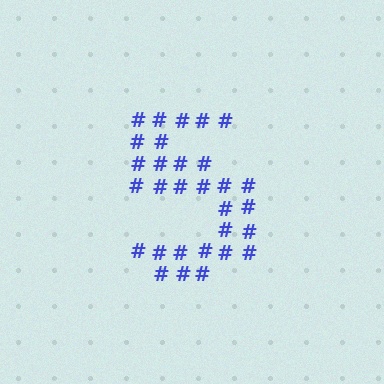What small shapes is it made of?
It is made of small hash symbols.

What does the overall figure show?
The overall figure shows the digit 5.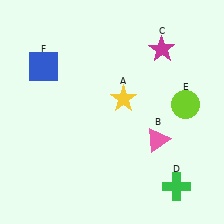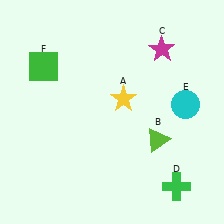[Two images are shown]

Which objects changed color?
B changed from pink to lime. E changed from lime to cyan. F changed from blue to green.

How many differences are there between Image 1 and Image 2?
There are 3 differences between the two images.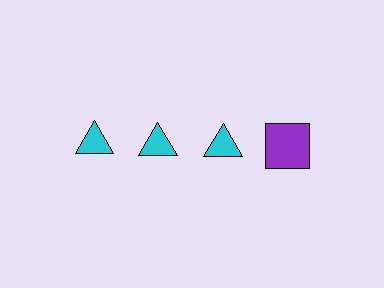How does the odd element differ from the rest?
It differs in both color (purple instead of cyan) and shape (square instead of triangle).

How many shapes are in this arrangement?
There are 4 shapes arranged in a grid pattern.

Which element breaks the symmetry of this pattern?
The purple square in the top row, second from right column breaks the symmetry. All other shapes are cyan triangles.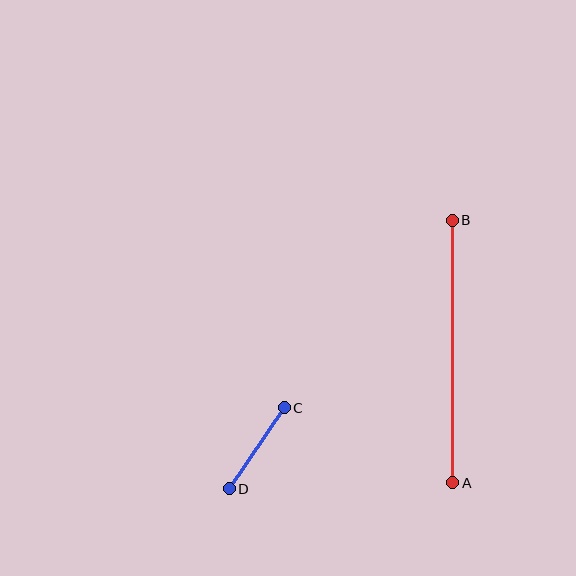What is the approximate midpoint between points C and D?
The midpoint is at approximately (257, 448) pixels.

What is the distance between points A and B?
The distance is approximately 263 pixels.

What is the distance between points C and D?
The distance is approximately 98 pixels.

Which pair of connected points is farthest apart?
Points A and B are farthest apart.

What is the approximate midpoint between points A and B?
The midpoint is at approximately (453, 352) pixels.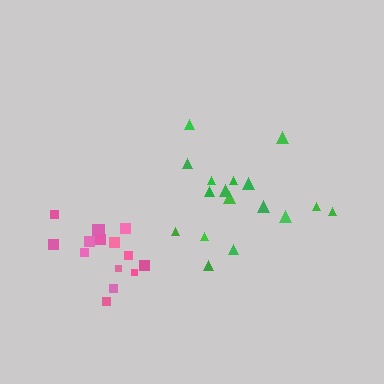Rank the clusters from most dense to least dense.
pink, green.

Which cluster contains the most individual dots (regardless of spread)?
Green (17).